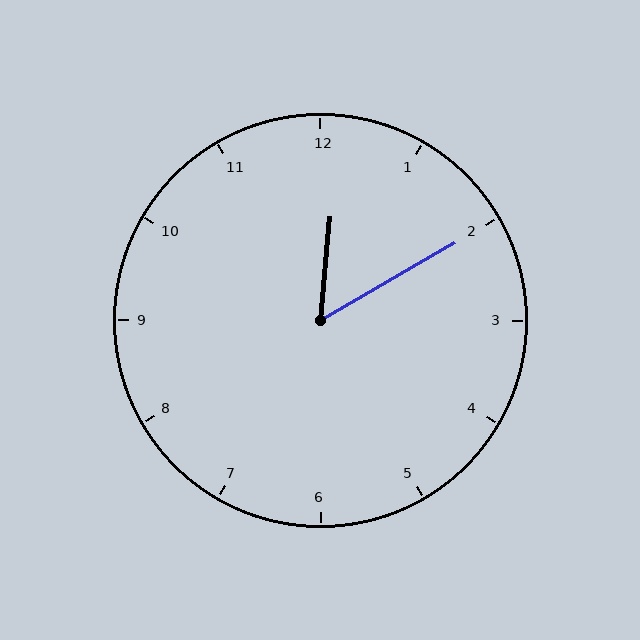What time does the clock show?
12:10.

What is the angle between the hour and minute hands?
Approximately 55 degrees.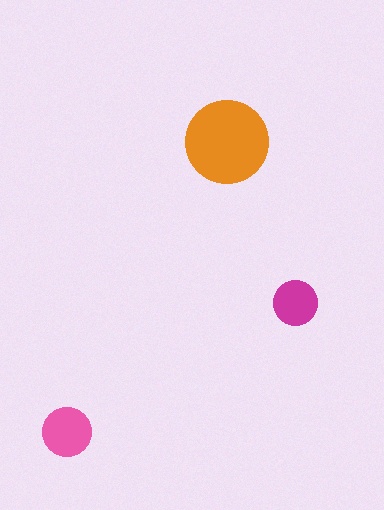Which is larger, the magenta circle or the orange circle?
The orange one.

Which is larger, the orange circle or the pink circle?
The orange one.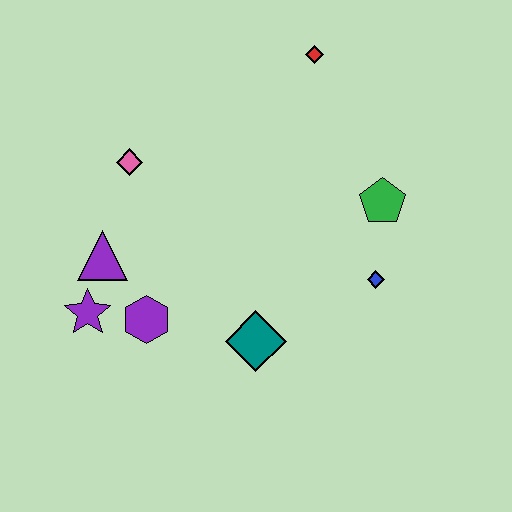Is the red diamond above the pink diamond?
Yes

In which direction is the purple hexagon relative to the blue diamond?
The purple hexagon is to the left of the blue diamond.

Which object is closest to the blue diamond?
The green pentagon is closest to the blue diamond.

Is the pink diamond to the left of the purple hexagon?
Yes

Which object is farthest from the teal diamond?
The red diamond is farthest from the teal diamond.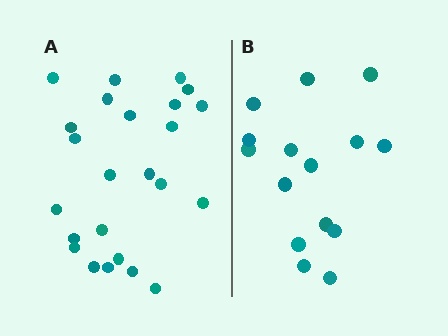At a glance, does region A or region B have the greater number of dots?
Region A (the left region) has more dots.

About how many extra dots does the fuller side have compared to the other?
Region A has roughly 8 or so more dots than region B.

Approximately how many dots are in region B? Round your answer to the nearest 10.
About 20 dots. (The exact count is 15, which rounds to 20.)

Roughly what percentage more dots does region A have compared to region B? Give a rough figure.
About 60% more.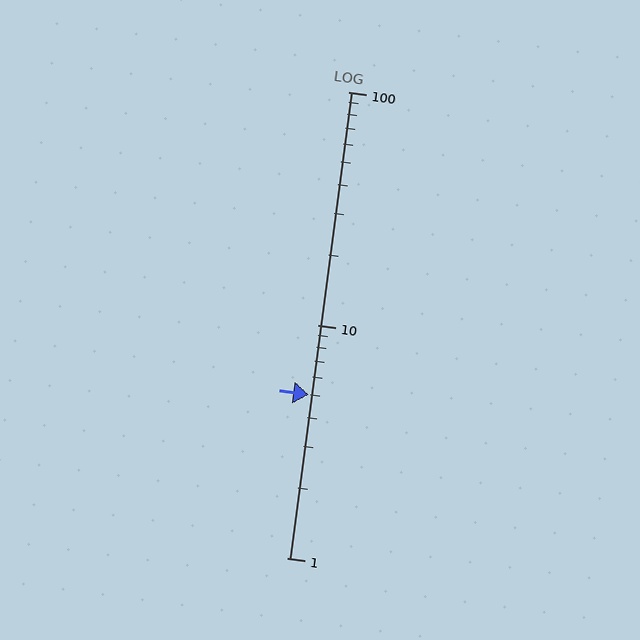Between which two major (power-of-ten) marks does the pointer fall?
The pointer is between 1 and 10.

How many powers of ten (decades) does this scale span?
The scale spans 2 decades, from 1 to 100.